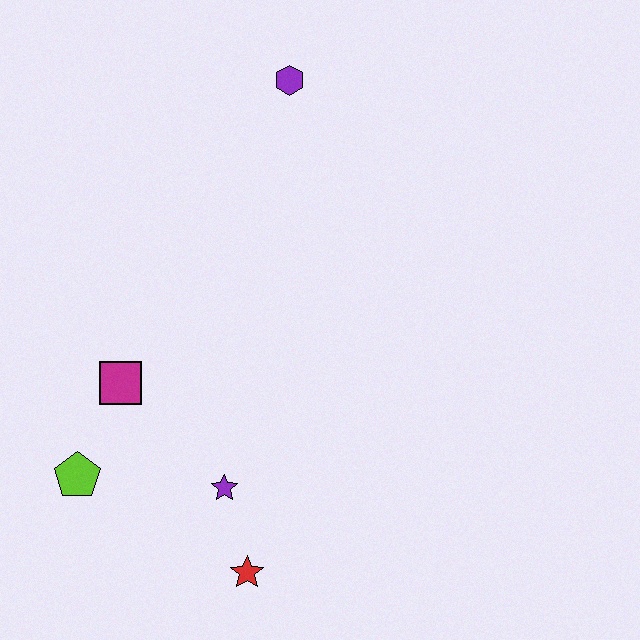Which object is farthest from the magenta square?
The purple hexagon is farthest from the magenta square.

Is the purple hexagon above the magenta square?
Yes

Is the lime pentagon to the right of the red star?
No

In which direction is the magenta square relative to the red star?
The magenta square is above the red star.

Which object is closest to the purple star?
The red star is closest to the purple star.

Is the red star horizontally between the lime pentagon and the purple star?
No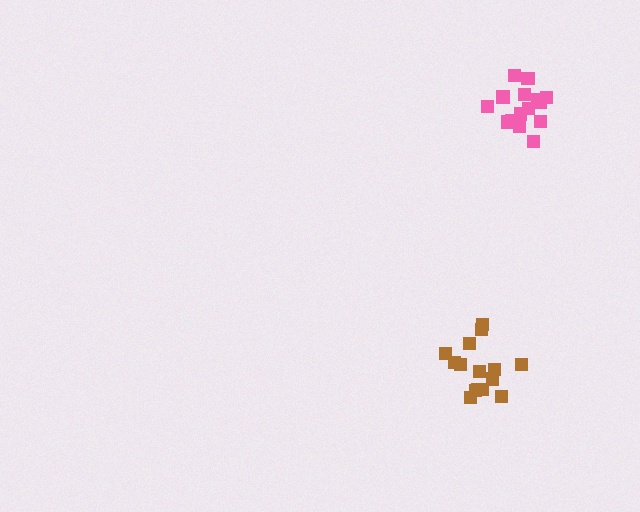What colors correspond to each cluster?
The clusters are colored: brown, pink.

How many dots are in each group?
Group 1: 15 dots, Group 2: 15 dots (30 total).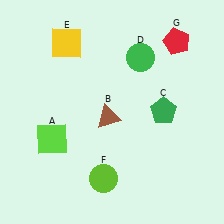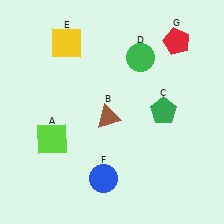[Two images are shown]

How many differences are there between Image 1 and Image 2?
There is 1 difference between the two images.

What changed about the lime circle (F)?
In Image 1, F is lime. In Image 2, it changed to blue.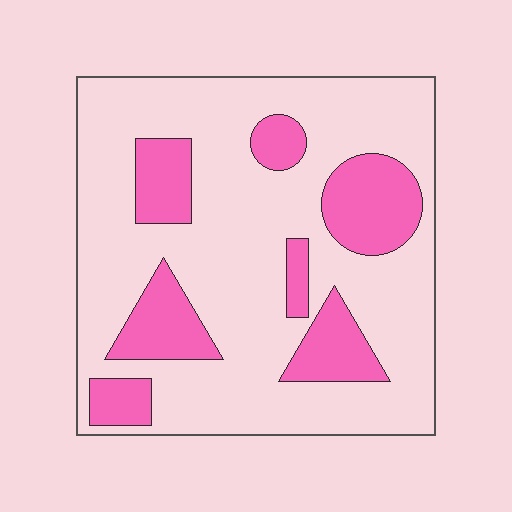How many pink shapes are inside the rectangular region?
7.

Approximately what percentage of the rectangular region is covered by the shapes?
Approximately 25%.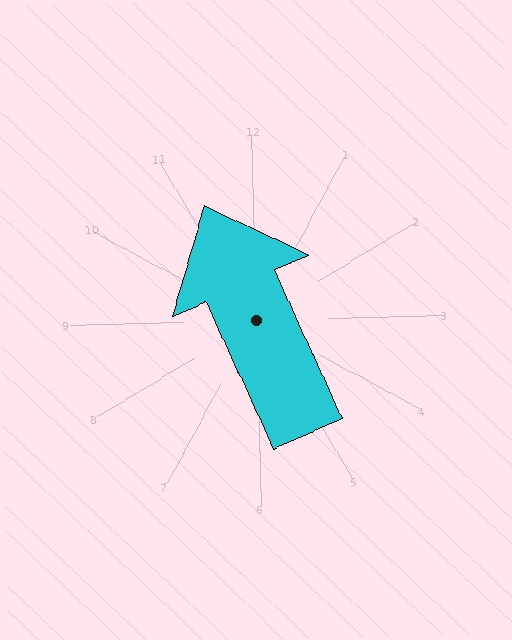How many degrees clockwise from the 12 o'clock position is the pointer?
Approximately 337 degrees.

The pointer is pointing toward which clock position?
Roughly 11 o'clock.